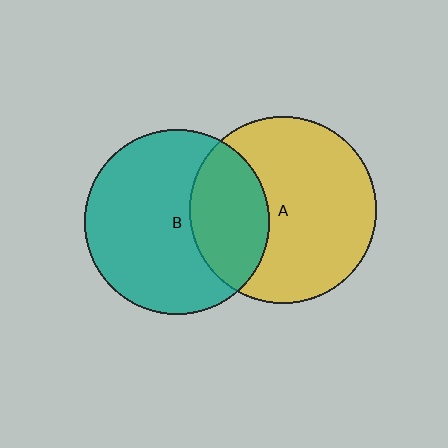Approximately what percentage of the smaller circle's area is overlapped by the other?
Approximately 30%.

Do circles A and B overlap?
Yes.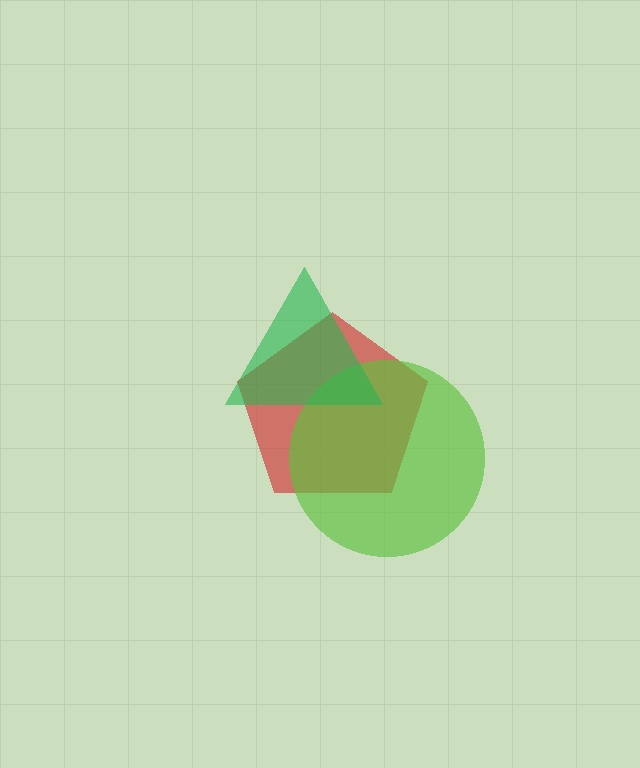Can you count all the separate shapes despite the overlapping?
Yes, there are 3 separate shapes.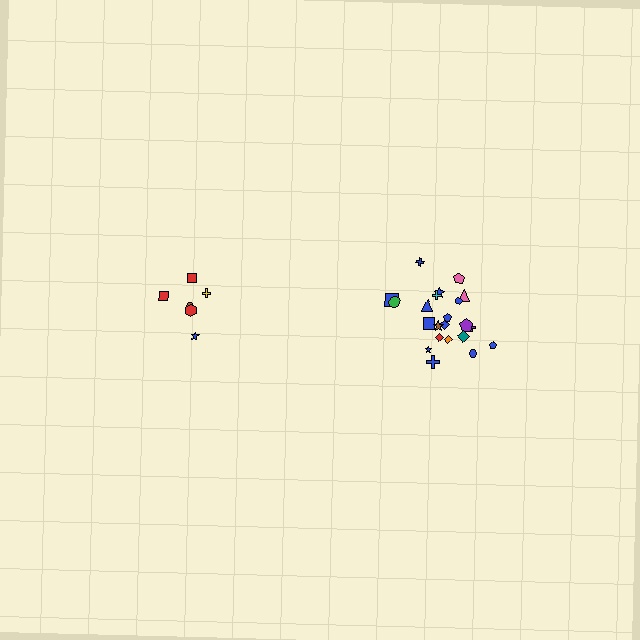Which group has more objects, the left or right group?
The right group.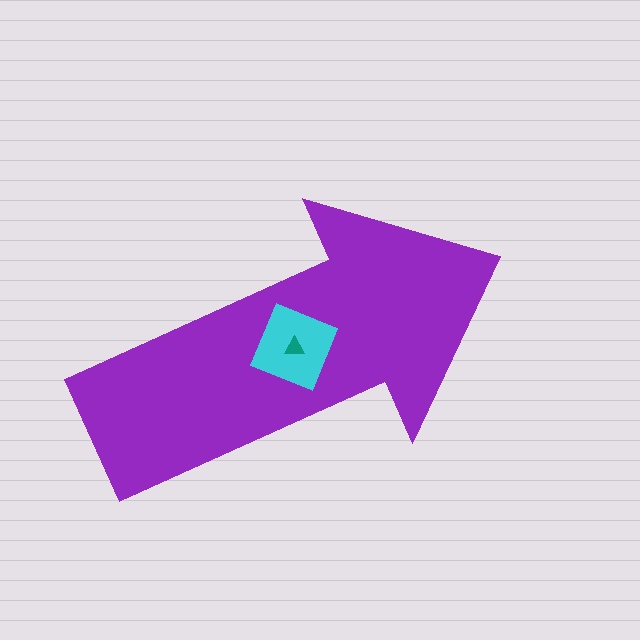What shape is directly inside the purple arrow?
The cyan diamond.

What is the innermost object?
The teal triangle.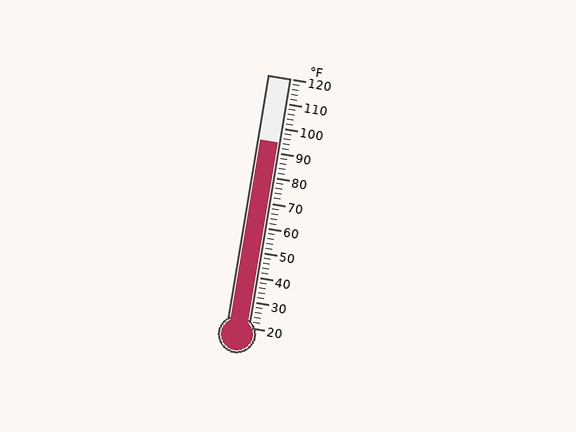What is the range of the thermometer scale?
The thermometer scale ranges from 20°F to 120°F.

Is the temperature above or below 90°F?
The temperature is above 90°F.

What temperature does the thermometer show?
The thermometer shows approximately 94°F.